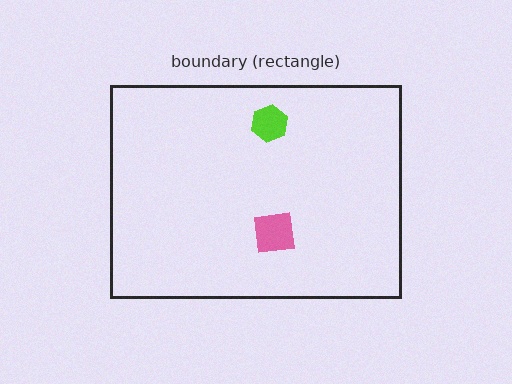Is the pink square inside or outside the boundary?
Inside.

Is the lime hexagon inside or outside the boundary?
Inside.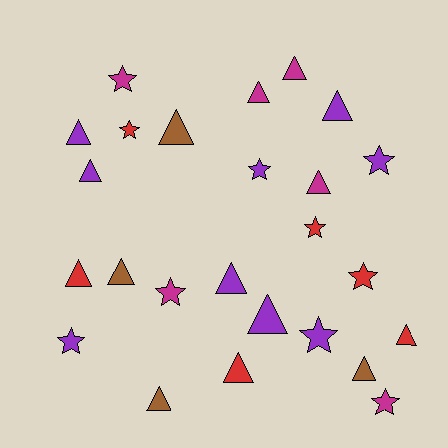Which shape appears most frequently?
Triangle, with 15 objects.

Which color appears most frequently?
Purple, with 9 objects.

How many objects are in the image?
There are 25 objects.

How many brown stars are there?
There are no brown stars.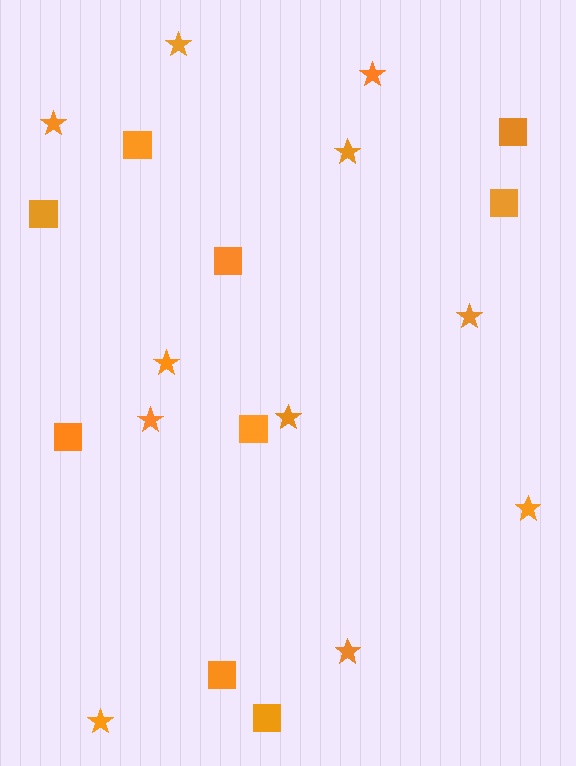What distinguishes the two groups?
There are 2 groups: one group of stars (11) and one group of squares (9).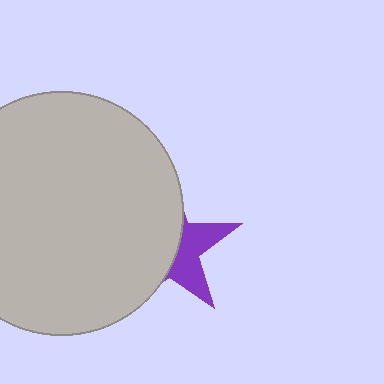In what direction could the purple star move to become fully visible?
The purple star could move right. That would shift it out from behind the light gray circle entirely.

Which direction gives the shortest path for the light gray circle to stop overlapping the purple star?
Moving left gives the shortest separation.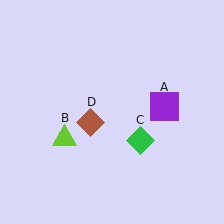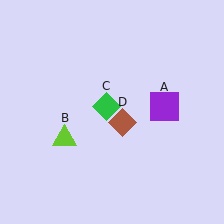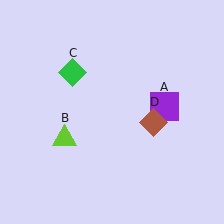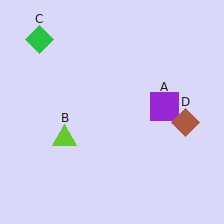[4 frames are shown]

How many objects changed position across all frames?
2 objects changed position: green diamond (object C), brown diamond (object D).